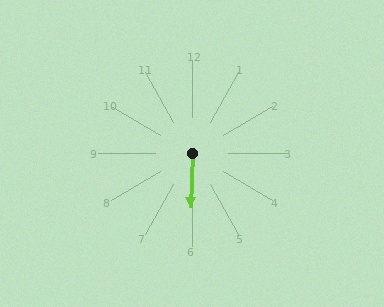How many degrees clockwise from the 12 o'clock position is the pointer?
Approximately 182 degrees.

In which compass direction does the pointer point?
South.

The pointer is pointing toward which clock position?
Roughly 6 o'clock.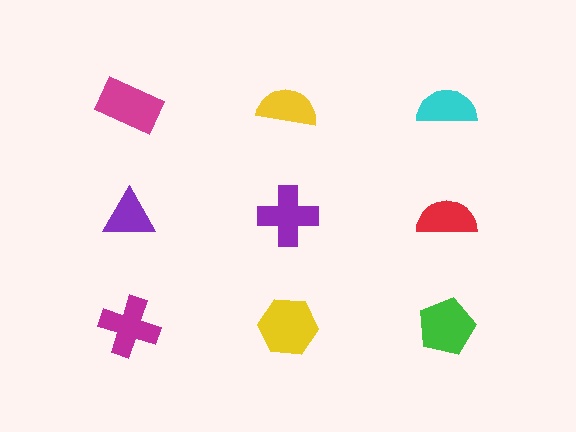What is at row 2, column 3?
A red semicircle.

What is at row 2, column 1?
A purple triangle.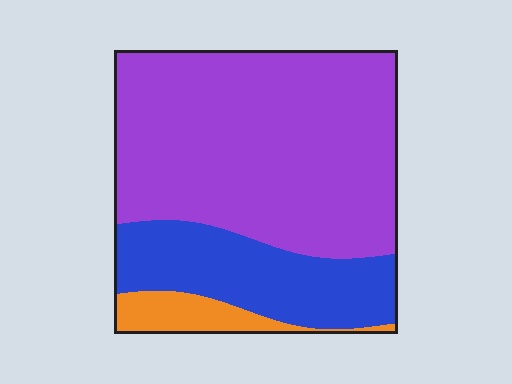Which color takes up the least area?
Orange, at roughly 10%.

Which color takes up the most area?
Purple, at roughly 65%.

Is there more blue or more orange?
Blue.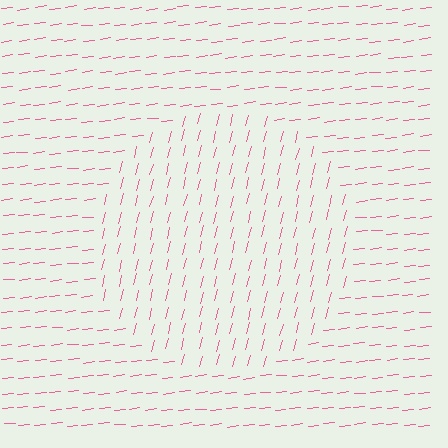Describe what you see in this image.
The image is filled with small pink line segments. A circle region in the image has lines oriented differently from the surrounding lines, creating a visible texture boundary.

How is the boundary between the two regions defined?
The boundary is defined purely by a change in line orientation (approximately 69 degrees difference). All lines are the same color and thickness.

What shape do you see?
I see a circle.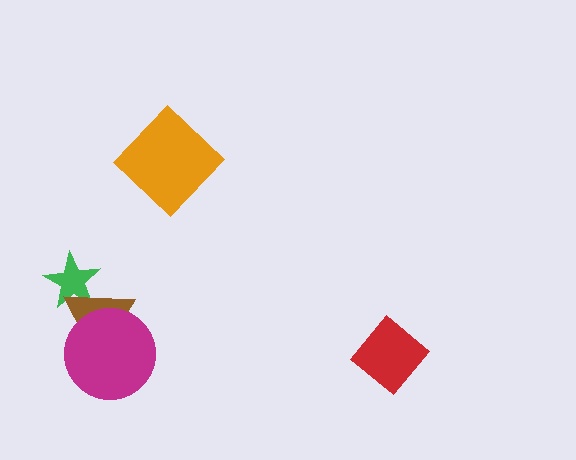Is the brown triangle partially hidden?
Yes, it is partially covered by another shape.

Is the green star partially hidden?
Yes, it is partially covered by another shape.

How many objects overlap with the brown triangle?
2 objects overlap with the brown triangle.